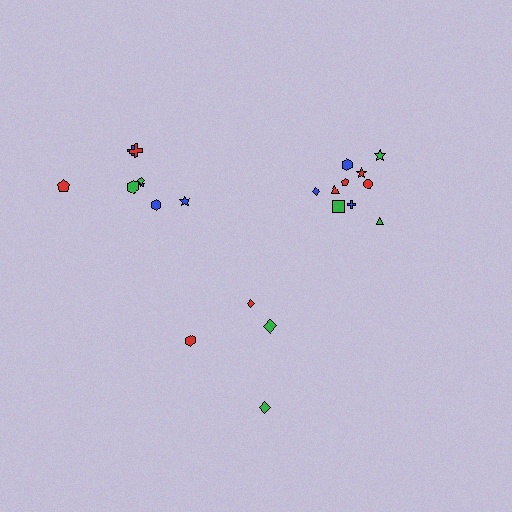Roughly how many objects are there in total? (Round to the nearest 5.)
Roughly 20 objects in total.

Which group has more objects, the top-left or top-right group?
The top-right group.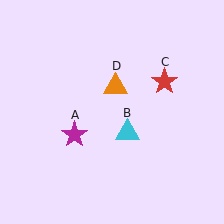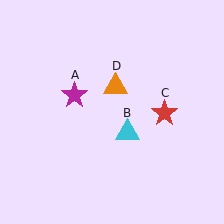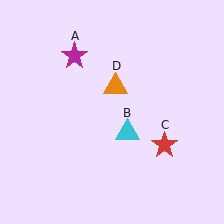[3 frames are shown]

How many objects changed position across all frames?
2 objects changed position: magenta star (object A), red star (object C).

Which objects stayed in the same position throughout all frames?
Cyan triangle (object B) and orange triangle (object D) remained stationary.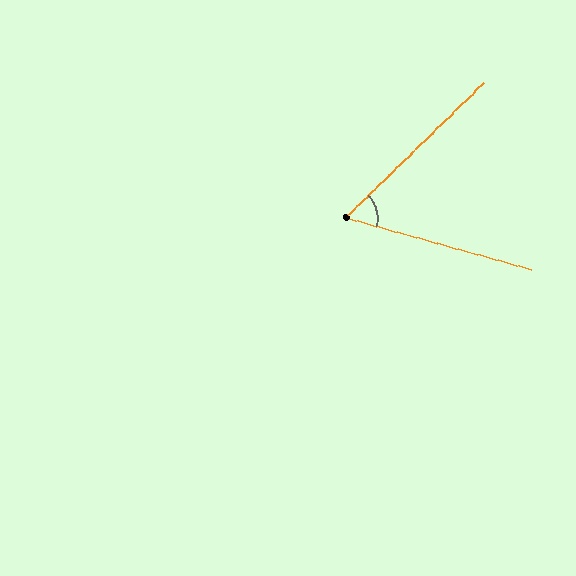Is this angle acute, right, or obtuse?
It is acute.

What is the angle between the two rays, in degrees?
Approximately 60 degrees.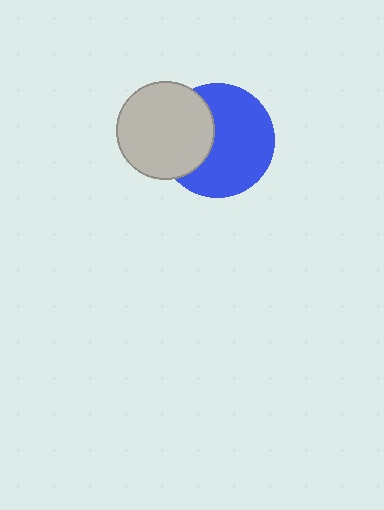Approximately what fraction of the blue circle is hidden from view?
Roughly 34% of the blue circle is hidden behind the light gray circle.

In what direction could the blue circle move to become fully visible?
The blue circle could move right. That would shift it out from behind the light gray circle entirely.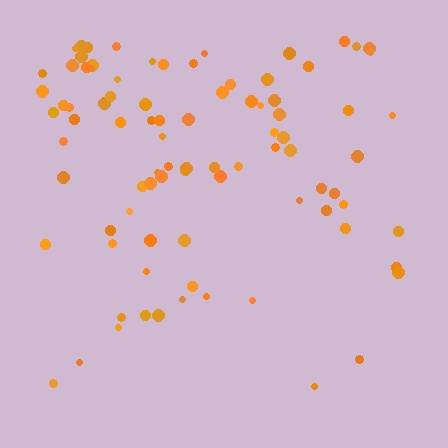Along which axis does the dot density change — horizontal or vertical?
Vertical.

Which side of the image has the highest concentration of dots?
The top.